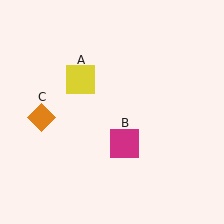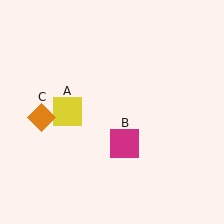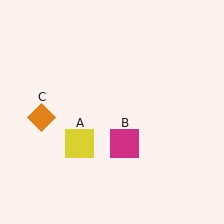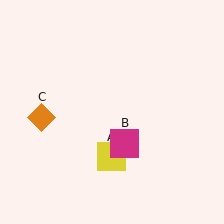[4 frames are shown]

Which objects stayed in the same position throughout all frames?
Magenta square (object B) and orange diamond (object C) remained stationary.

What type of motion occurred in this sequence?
The yellow square (object A) rotated counterclockwise around the center of the scene.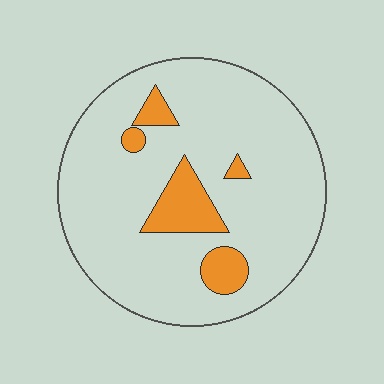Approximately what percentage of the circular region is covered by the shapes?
Approximately 15%.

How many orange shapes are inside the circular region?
5.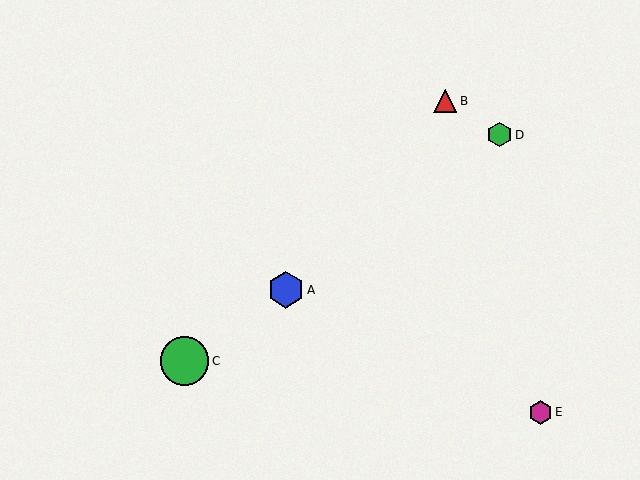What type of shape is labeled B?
Shape B is a red triangle.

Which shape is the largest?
The green circle (labeled C) is the largest.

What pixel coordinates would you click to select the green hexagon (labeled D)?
Click at (500, 135) to select the green hexagon D.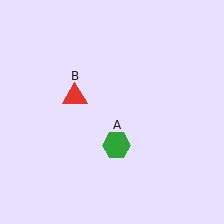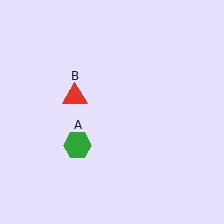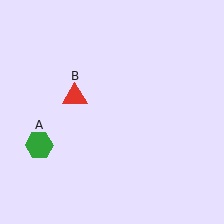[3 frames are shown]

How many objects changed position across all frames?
1 object changed position: green hexagon (object A).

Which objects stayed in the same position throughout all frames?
Red triangle (object B) remained stationary.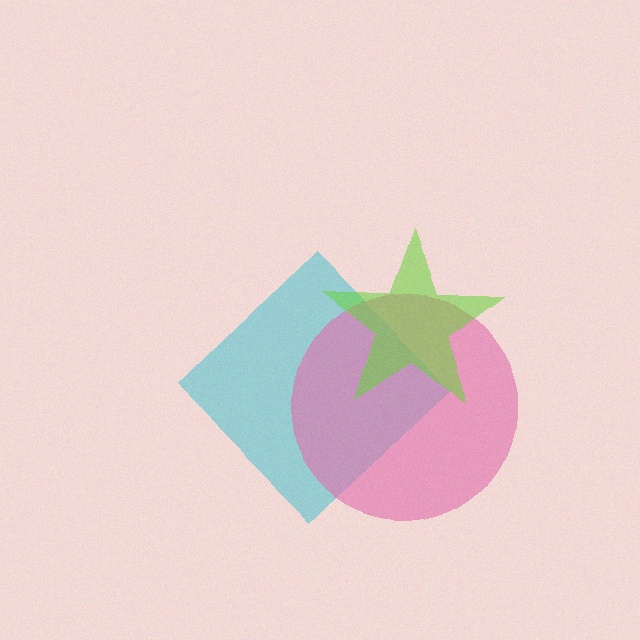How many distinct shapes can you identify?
There are 3 distinct shapes: a cyan diamond, a pink circle, a lime star.